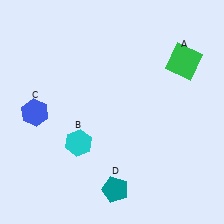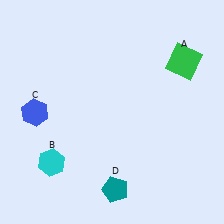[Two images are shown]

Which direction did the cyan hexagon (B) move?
The cyan hexagon (B) moved left.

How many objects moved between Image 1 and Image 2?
1 object moved between the two images.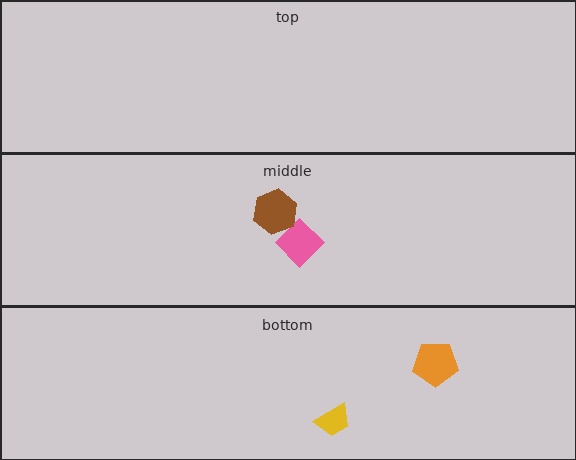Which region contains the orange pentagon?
The bottom region.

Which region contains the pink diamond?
The middle region.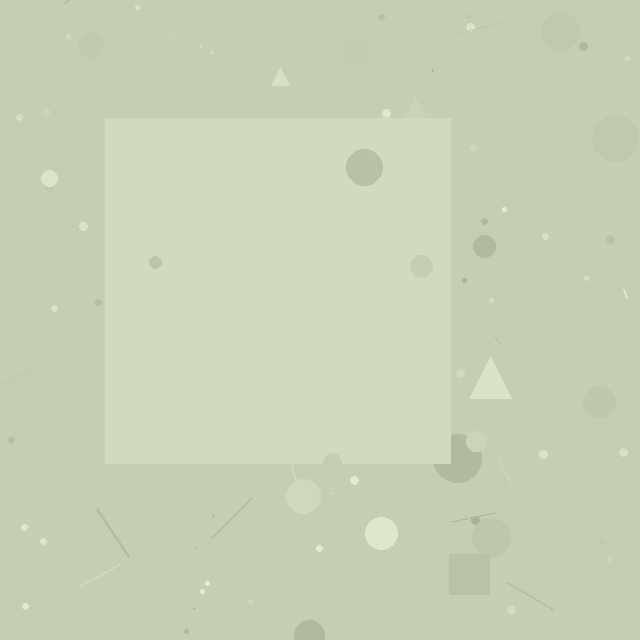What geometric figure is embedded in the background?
A square is embedded in the background.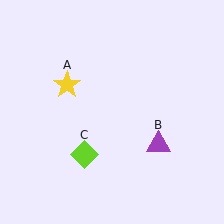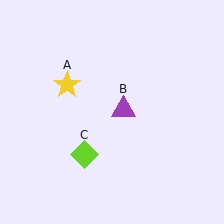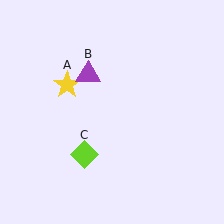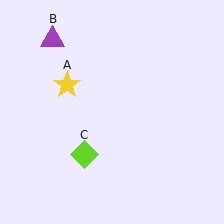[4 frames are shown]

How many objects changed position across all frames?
1 object changed position: purple triangle (object B).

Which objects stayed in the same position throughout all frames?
Yellow star (object A) and lime diamond (object C) remained stationary.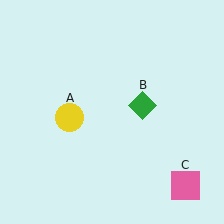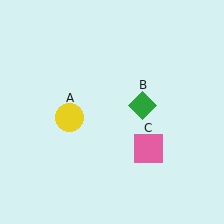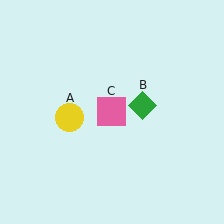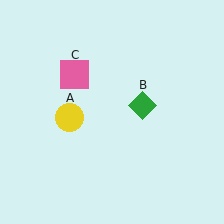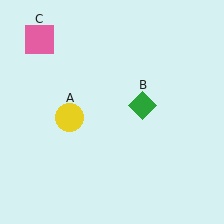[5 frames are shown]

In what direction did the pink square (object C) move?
The pink square (object C) moved up and to the left.